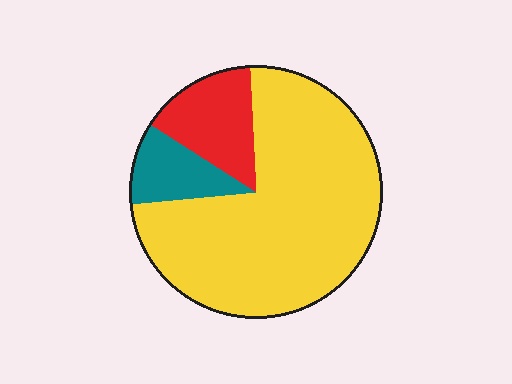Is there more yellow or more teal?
Yellow.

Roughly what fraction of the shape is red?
Red covers roughly 15% of the shape.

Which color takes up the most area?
Yellow, at roughly 75%.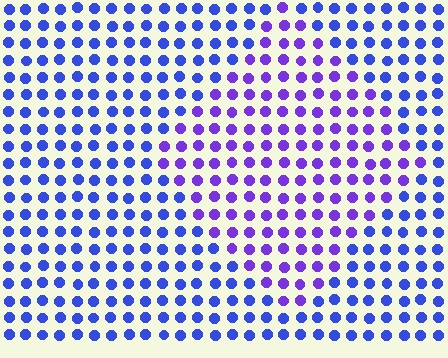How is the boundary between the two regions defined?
The boundary is defined purely by a slight shift in hue (about 33 degrees). Spacing, size, and orientation are identical on both sides.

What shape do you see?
I see a diamond.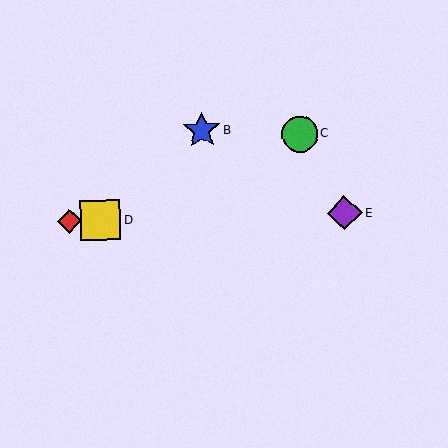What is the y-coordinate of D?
Object D is at y≈220.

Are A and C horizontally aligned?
No, A is at y≈221 and C is at y≈134.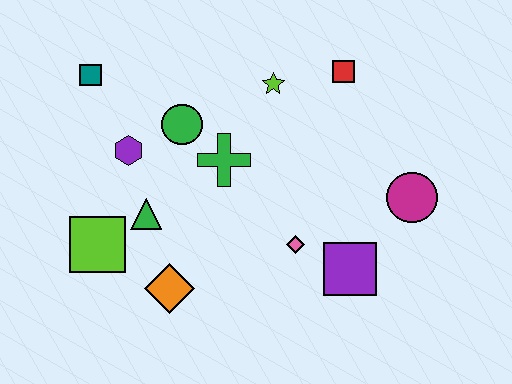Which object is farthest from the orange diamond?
The red square is farthest from the orange diamond.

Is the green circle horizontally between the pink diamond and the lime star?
No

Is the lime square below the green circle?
Yes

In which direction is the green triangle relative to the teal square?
The green triangle is below the teal square.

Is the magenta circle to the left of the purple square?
No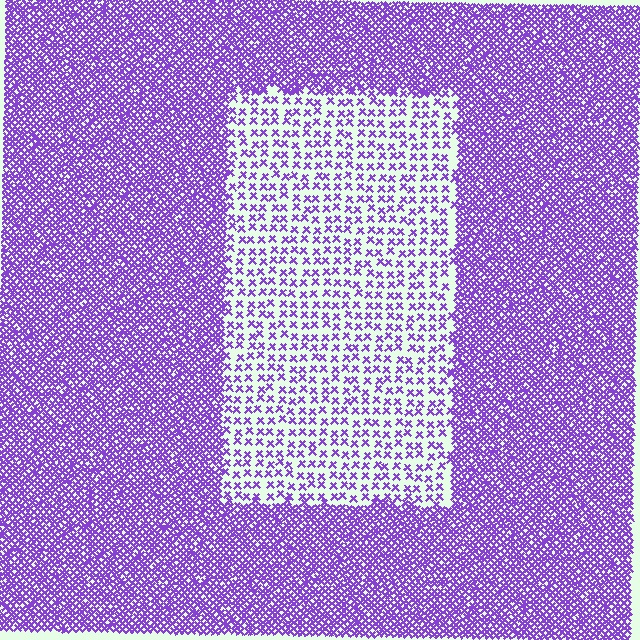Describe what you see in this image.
The image contains small purple elements arranged at two different densities. A rectangle-shaped region is visible where the elements are less densely packed than the surrounding area.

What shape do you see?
I see a rectangle.